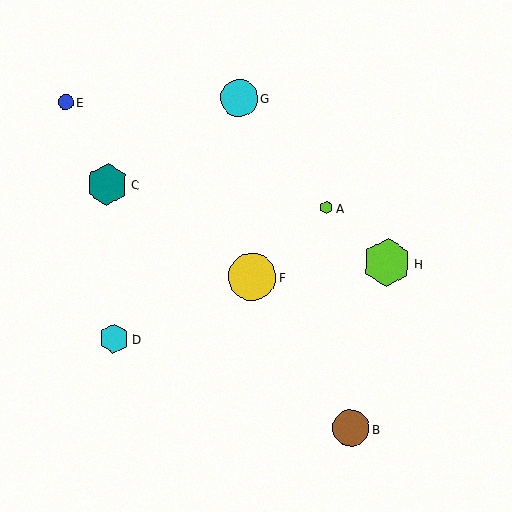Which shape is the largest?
The lime hexagon (labeled H) is the largest.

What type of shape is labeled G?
Shape G is a cyan circle.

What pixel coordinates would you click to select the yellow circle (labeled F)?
Click at (252, 277) to select the yellow circle F.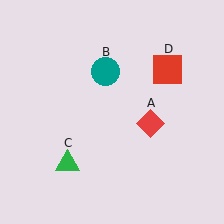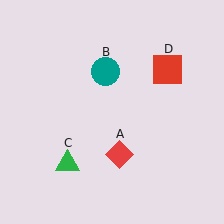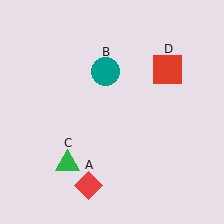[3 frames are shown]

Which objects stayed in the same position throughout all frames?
Teal circle (object B) and green triangle (object C) and red square (object D) remained stationary.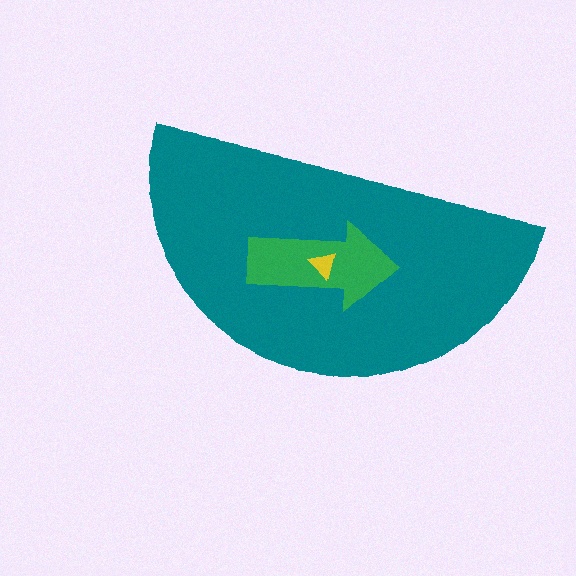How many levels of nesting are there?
3.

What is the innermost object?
The yellow triangle.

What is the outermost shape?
The teal semicircle.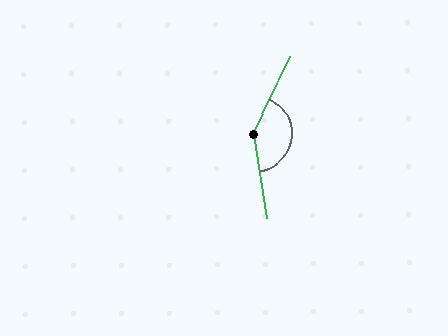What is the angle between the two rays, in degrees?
Approximately 145 degrees.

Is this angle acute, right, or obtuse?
It is obtuse.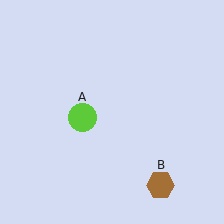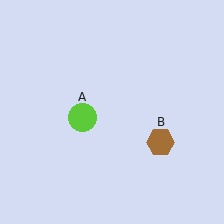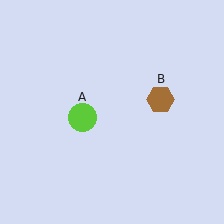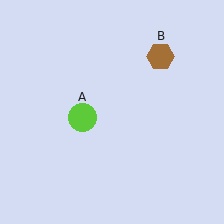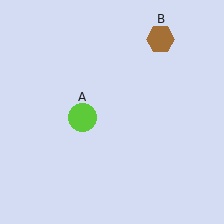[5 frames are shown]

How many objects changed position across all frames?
1 object changed position: brown hexagon (object B).